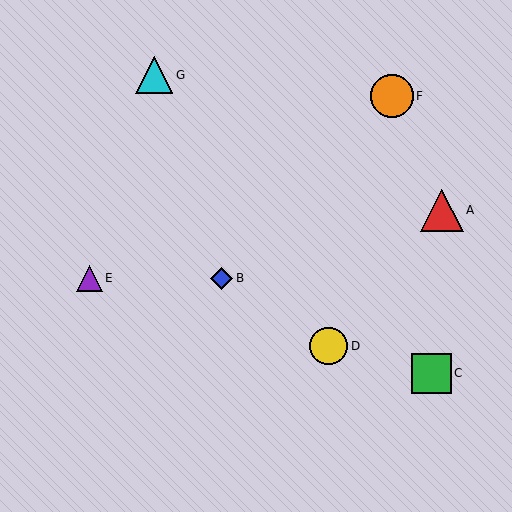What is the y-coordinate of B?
Object B is at y≈278.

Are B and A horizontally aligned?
No, B is at y≈278 and A is at y≈210.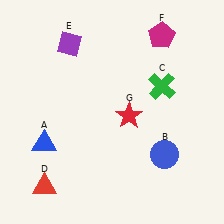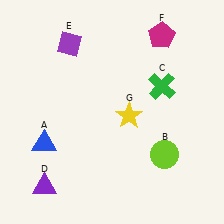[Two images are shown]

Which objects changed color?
B changed from blue to lime. D changed from red to purple. G changed from red to yellow.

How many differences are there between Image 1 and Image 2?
There are 3 differences between the two images.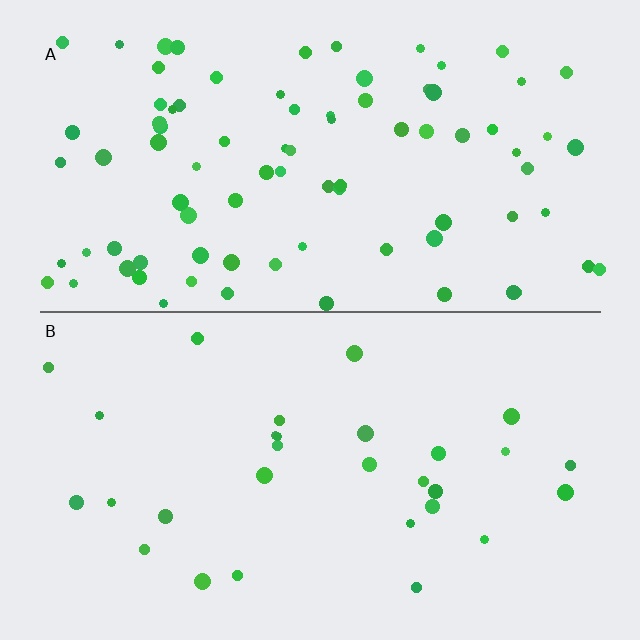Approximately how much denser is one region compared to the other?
Approximately 2.9× — region A over region B.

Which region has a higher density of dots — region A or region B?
A (the top).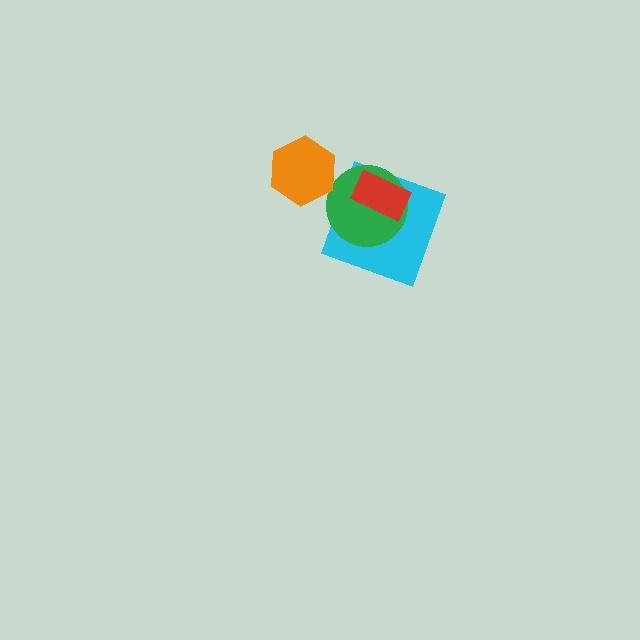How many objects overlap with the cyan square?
2 objects overlap with the cyan square.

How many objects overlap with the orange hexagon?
0 objects overlap with the orange hexagon.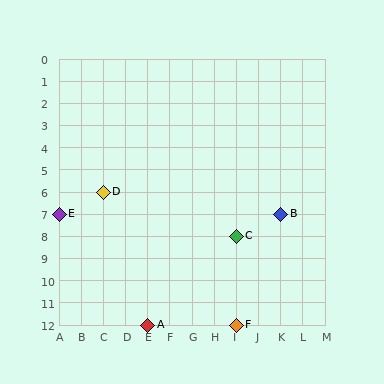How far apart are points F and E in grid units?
Points F and E are 8 columns and 5 rows apart (about 9.4 grid units diagonally).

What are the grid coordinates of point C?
Point C is at grid coordinates (I, 8).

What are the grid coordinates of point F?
Point F is at grid coordinates (I, 12).